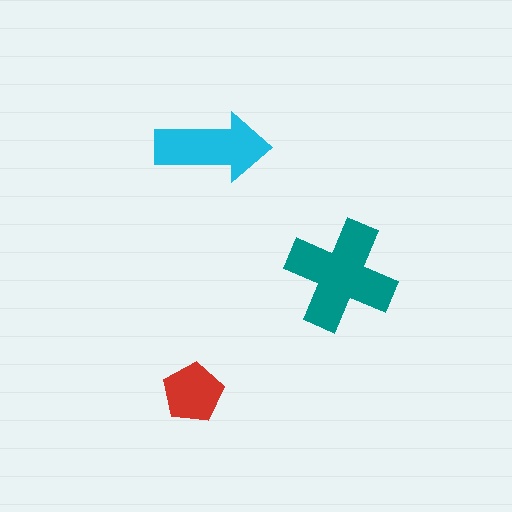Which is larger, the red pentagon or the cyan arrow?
The cyan arrow.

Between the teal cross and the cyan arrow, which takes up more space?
The teal cross.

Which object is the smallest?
The red pentagon.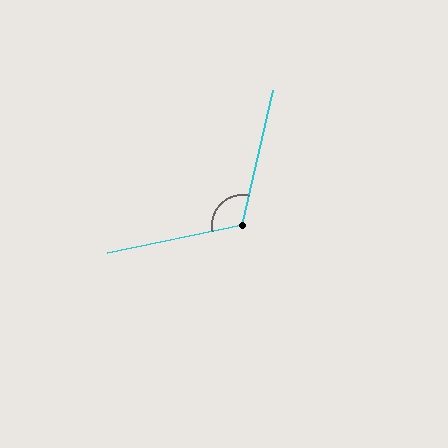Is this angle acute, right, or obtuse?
It is obtuse.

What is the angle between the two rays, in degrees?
Approximately 115 degrees.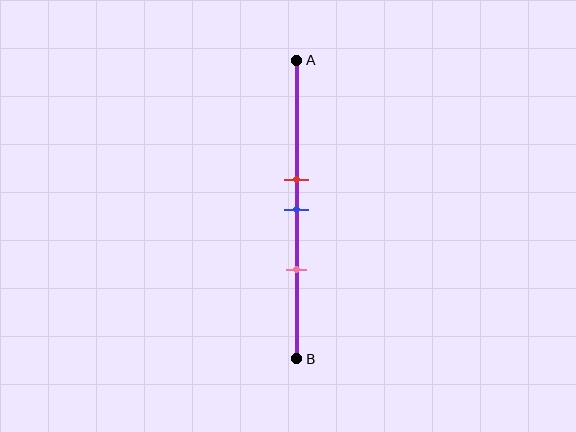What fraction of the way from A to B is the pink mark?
The pink mark is approximately 70% (0.7) of the way from A to B.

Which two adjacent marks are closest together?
The red and blue marks are the closest adjacent pair.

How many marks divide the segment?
There are 3 marks dividing the segment.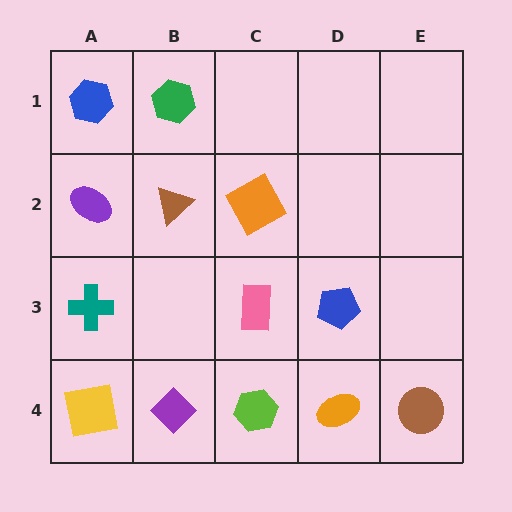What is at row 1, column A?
A blue hexagon.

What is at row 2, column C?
An orange square.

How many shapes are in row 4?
5 shapes.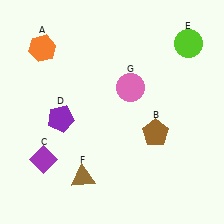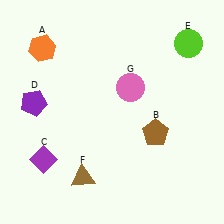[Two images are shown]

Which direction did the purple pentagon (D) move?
The purple pentagon (D) moved left.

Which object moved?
The purple pentagon (D) moved left.